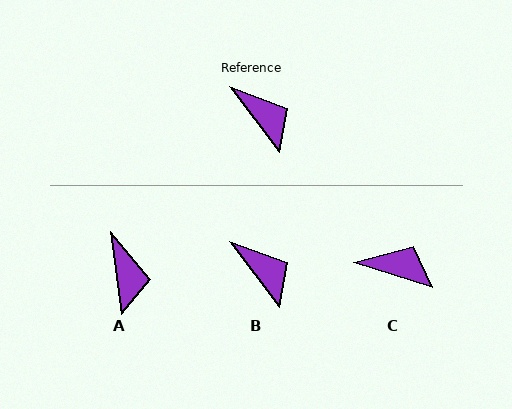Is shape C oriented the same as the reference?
No, it is off by about 35 degrees.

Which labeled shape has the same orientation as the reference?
B.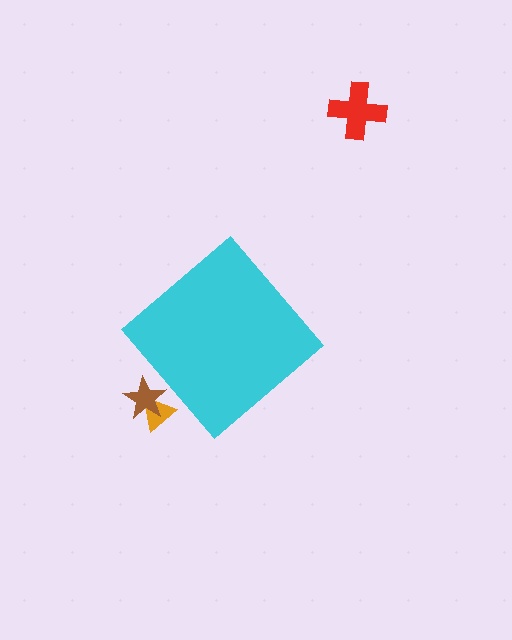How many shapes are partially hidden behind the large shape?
2 shapes are partially hidden.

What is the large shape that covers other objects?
A cyan diamond.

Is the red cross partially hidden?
No, the red cross is fully visible.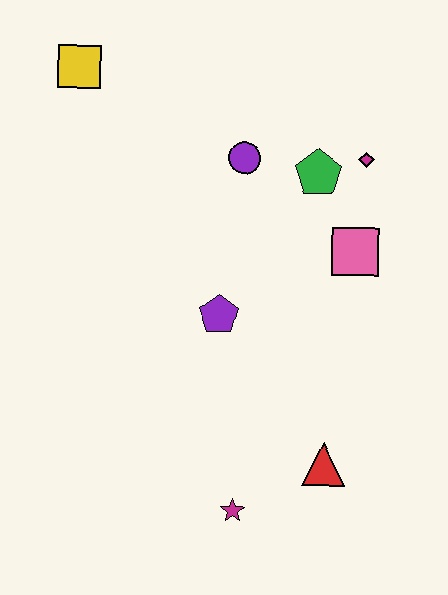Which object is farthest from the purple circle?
The magenta star is farthest from the purple circle.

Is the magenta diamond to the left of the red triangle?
No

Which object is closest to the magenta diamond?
The green pentagon is closest to the magenta diamond.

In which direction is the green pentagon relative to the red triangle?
The green pentagon is above the red triangle.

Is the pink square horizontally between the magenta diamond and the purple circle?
Yes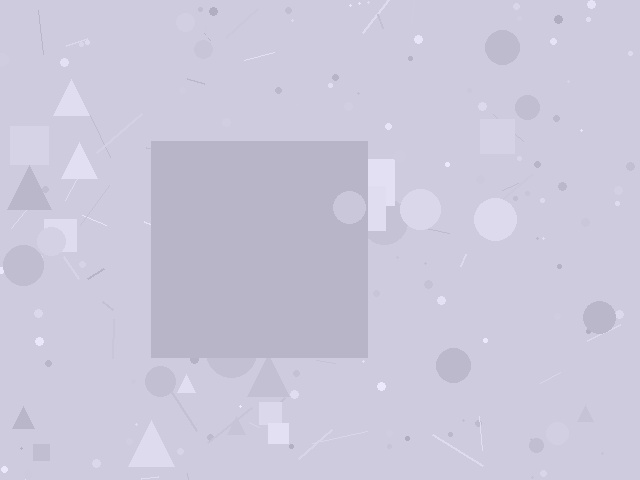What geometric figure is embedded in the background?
A square is embedded in the background.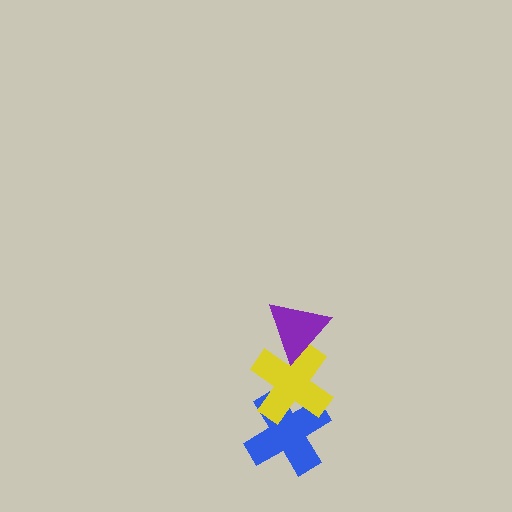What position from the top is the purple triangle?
The purple triangle is 1st from the top.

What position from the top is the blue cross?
The blue cross is 3rd from the top.